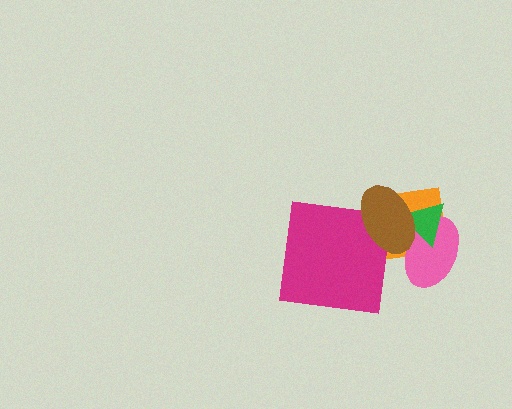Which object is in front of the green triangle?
The brown ellipse is in front of the green triangle.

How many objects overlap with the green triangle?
3 objects overlap with the green triangle.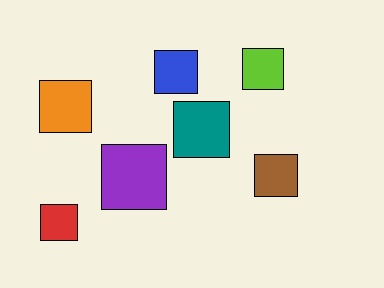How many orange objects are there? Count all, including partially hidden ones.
There is 1 orange object.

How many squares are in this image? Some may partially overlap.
There are 7 squares.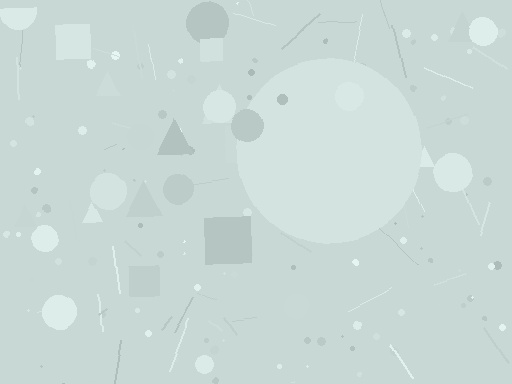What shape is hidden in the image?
A circle is hidden in the image.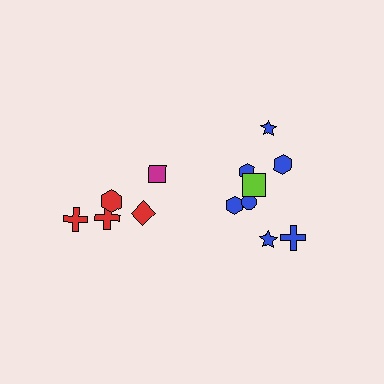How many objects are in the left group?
There are 6 objects.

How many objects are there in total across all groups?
There are 14 objects.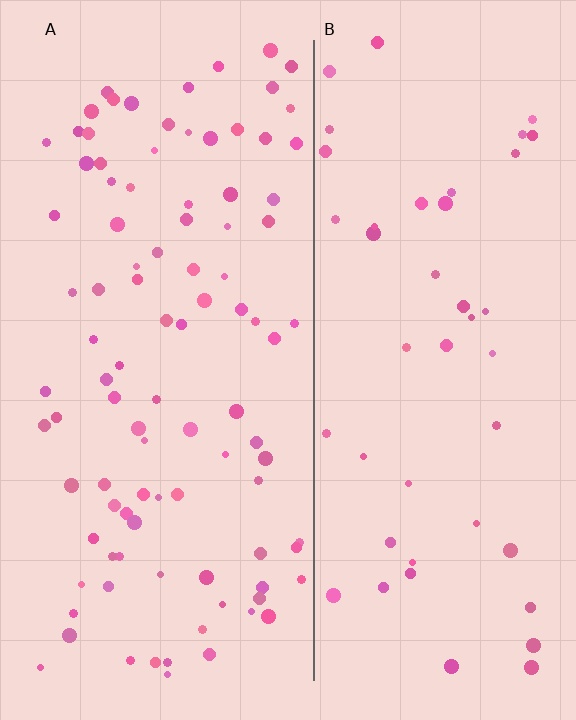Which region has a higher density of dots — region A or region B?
A (the left).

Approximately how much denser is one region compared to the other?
Approximately 2.1× — region A over region B.